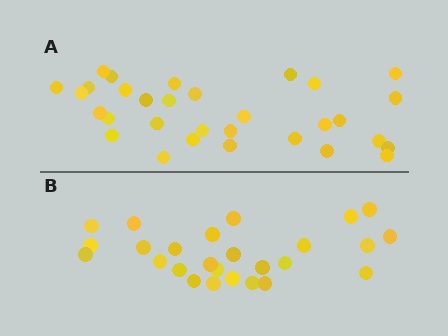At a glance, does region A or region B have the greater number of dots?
Region A (the top region) has more dots.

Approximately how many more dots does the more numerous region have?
Region A has about 5 more dots than region B.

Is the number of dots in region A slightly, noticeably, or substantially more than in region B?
Region A has only slightly more — the two regions are fairly close. The ratio is roughly 1.2 to 1.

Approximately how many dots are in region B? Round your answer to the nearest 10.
About 30 dots. (The exact count is 26, which rounds to 30.)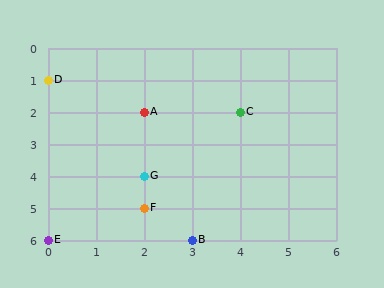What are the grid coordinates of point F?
Point F is at grid coordinates (2, 5).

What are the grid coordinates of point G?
Point G is at grid coordinates (2, 4).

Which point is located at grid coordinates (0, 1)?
Point D is at (0, 1).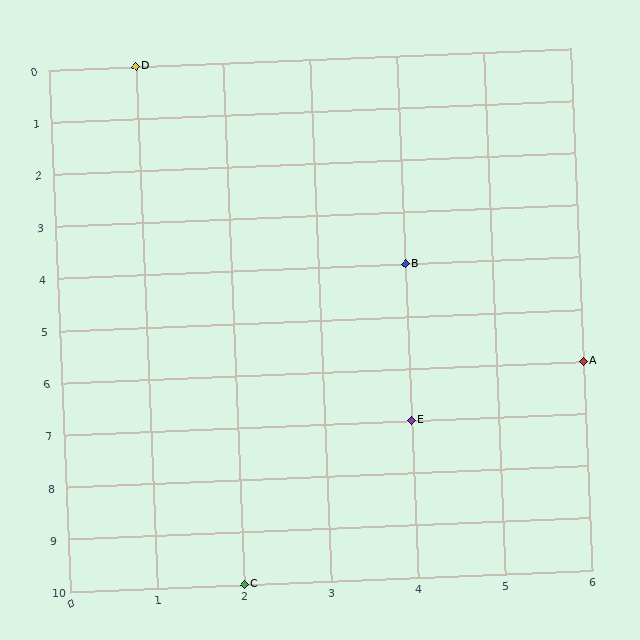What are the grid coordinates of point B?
Point B is at grid coordinates (4, 4).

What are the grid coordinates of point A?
Point A is at grid coordinates (6, 6).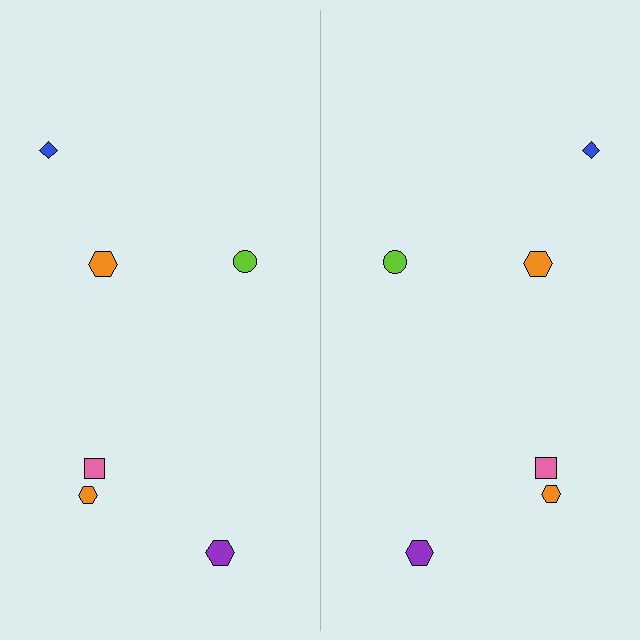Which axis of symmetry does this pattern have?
The pattern has a vertical axis of symmetry running through the center of the image.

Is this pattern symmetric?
Yes, this pattern has bilateral (reflection) symmetry.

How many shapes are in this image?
There are 12 shapes in this image.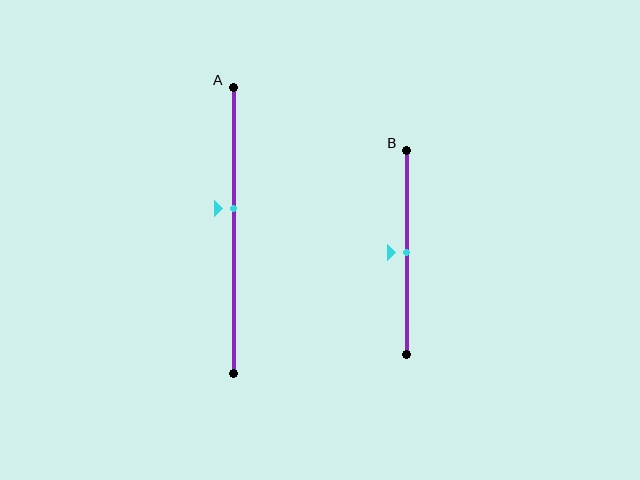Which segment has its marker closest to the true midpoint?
Segment B has its marker closest to the true midpoint.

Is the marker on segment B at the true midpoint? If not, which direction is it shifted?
Yes, the marker on segment B is at the true midpoint.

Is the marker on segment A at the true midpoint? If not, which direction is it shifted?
No, the marker on segment A is shifted upward by about 8% of the segment length.